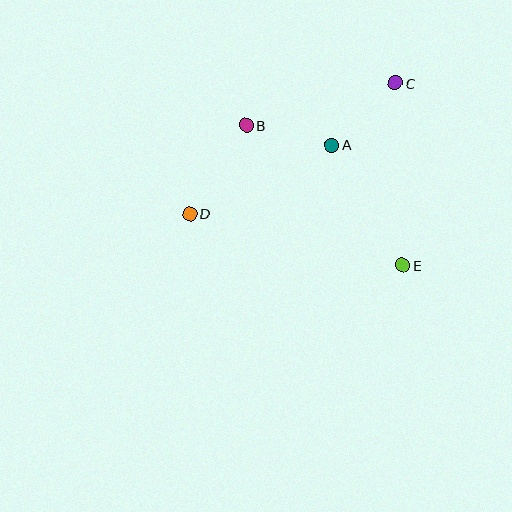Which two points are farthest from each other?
Points C and D are farthest from each other.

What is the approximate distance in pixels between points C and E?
The distance between C and E is approximately 183 pixels.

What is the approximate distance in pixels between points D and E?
The distance between D and E is approximately 219 pixels.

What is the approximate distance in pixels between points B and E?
The distance between B and E is approximately 210 pixels.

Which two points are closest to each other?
Points A and B are closest to each other.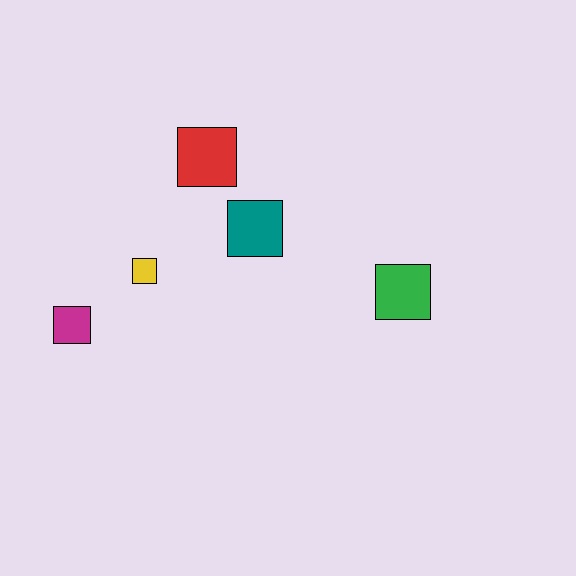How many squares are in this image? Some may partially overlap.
There are 5 squares.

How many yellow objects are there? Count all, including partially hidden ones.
There is 1 yellow object.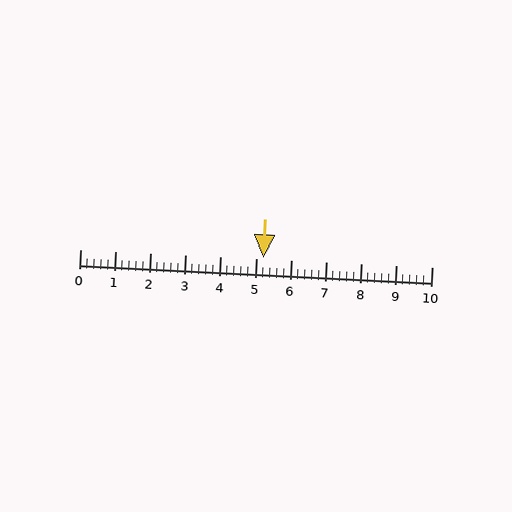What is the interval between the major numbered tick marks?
The major tick marks are spaced 1 units apart.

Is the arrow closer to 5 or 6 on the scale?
The arrow is closer to 5.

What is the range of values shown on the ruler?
The ruler shows values from 0 to 10.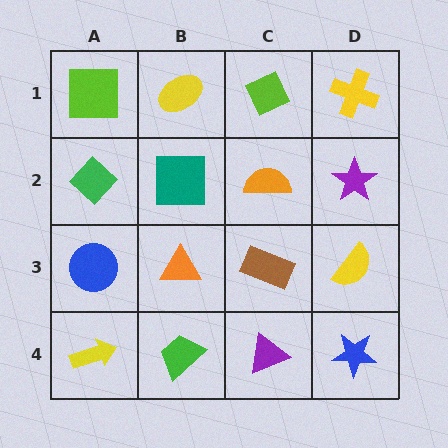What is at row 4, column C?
A purple triangle.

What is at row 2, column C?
An orange semicircle.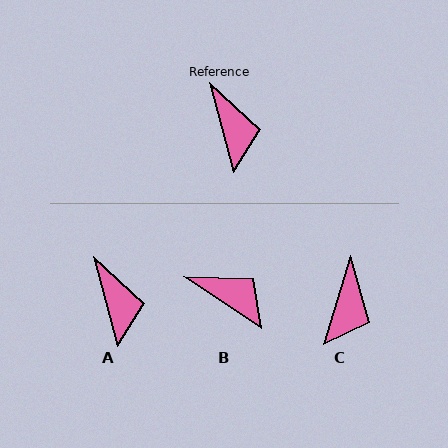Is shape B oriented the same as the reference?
No, it is off by about 41 degrees.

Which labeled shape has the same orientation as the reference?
A.